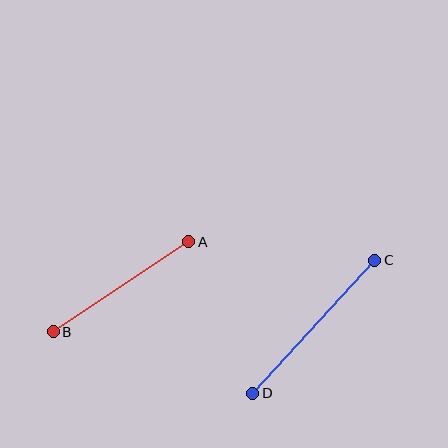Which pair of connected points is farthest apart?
Points C and D are farthest apart.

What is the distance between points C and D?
The distance is approximately 180 pixels.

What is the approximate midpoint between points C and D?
The midpoint is at approximately (314, 327) pixels.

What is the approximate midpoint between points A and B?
The midpoint is at approximately (121, 287) pixels.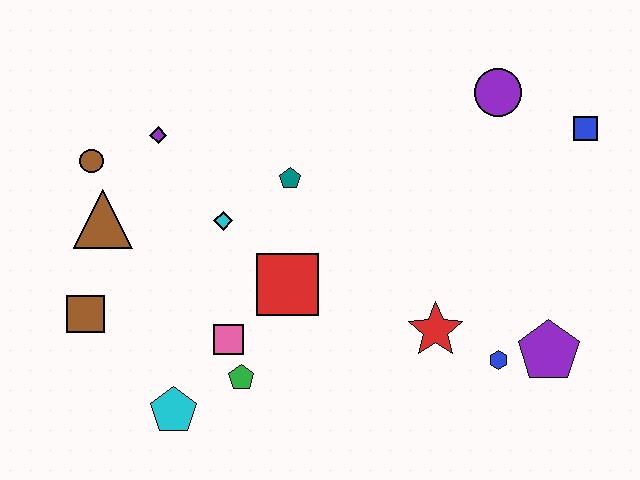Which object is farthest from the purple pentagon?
The brown circle is farthest from the purple pentagon.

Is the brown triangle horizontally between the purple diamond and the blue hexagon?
No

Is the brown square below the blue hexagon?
No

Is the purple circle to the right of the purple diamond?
Yes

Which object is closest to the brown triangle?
The brown circle is closest to the brown triangle.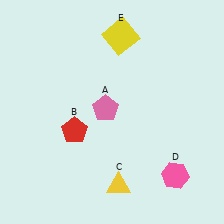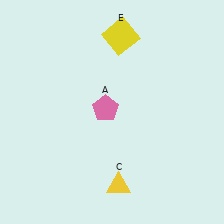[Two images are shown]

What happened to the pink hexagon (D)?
The pink hexagon (D) was removed in Image 2. It was in the bottom-right area of Image 1.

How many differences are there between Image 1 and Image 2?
There are 2 differences between the two images.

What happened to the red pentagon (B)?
The red pentagon (B) was removed in Image 2. It was in the bottom-left area of Image 1.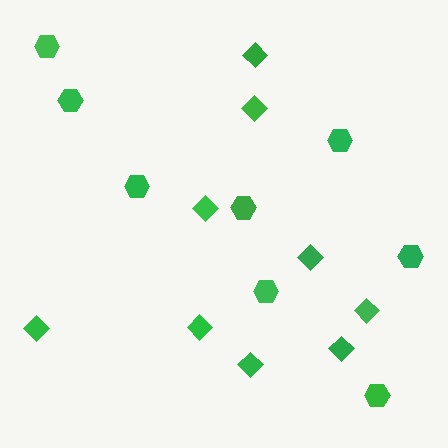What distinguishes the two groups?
There are 2 groups: one group of hexagons (8) and one group of diamonds (9).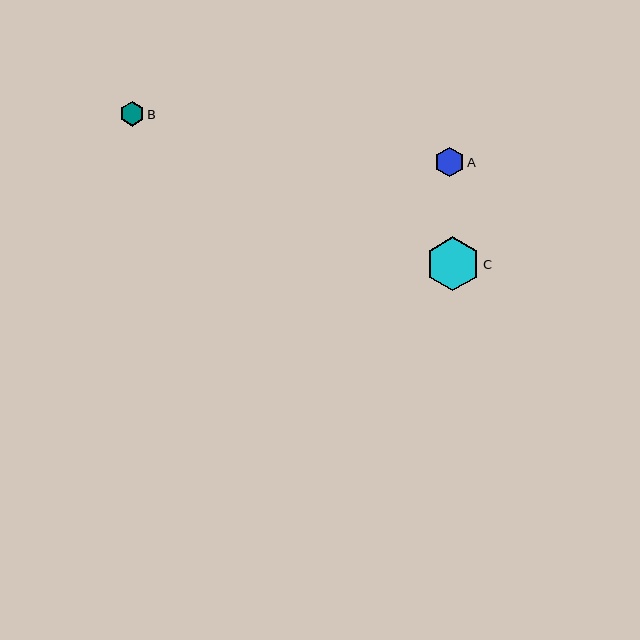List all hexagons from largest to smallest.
From largest to smallest: C, A, B.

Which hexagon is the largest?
Hexagon C is the largest with a size of approximately 54 pixels.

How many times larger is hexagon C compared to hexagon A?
Hexagon C is approximately 1.8 times the size of hexagon A.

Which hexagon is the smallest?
Hexagon B is the smallest with a size of approximately 24 pixels.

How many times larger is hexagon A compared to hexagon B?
Hexagon A is approximately 1.2 times the size of hexagon B.